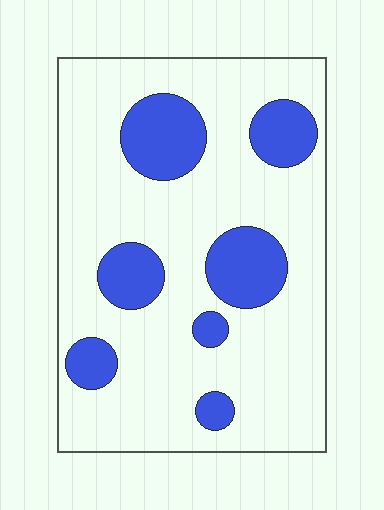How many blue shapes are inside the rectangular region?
7.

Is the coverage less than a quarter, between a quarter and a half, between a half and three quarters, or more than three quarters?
Less than a quarter.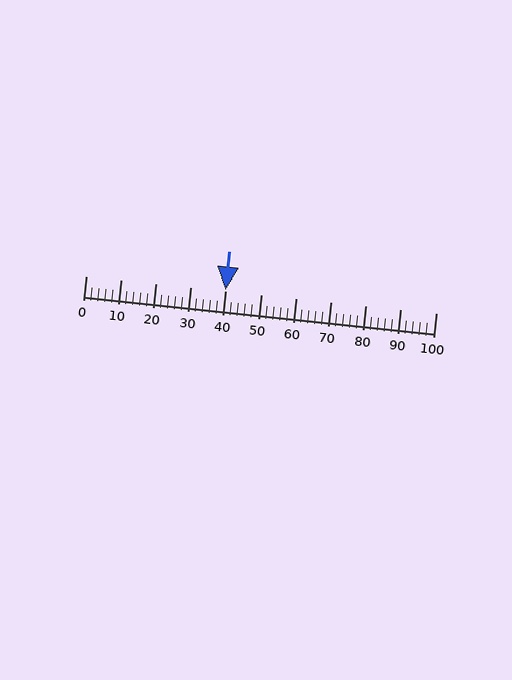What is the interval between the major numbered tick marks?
The major tick marks are spaced 10 units apart.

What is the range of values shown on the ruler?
The ruler shows values from 0 to 100.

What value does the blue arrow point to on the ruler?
The blue arrow points to approximately 40.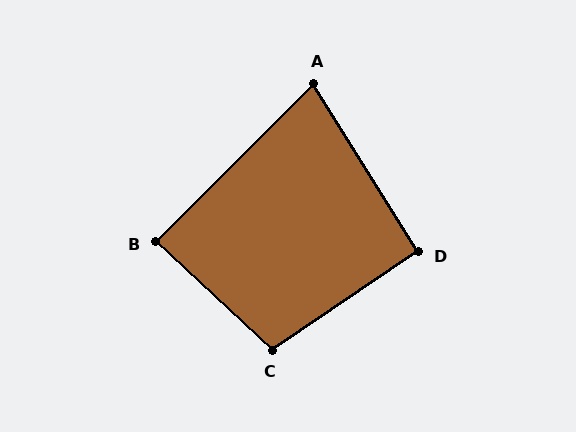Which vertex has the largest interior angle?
C, at approximately 103 degrees.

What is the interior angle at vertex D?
Approximately 92 degrees (approximately right).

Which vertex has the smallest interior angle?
A, at approximately 77 degrees.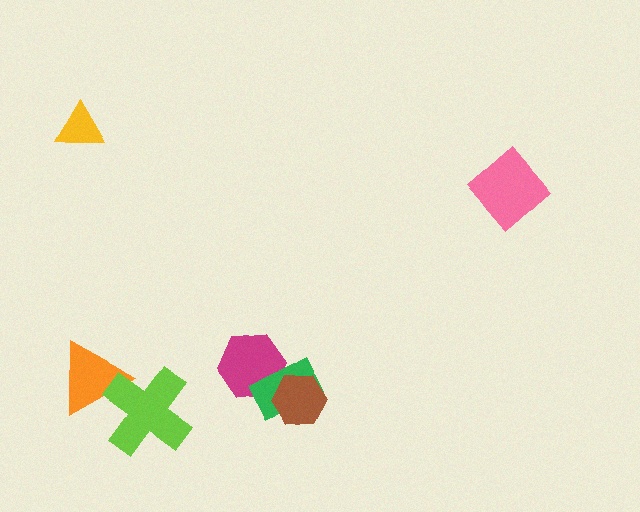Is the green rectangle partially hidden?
Yes, it is partially covered by another shape.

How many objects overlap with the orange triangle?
1 object overlaps with the orange triangle.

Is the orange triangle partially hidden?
Yes, it is partially covered by another shape.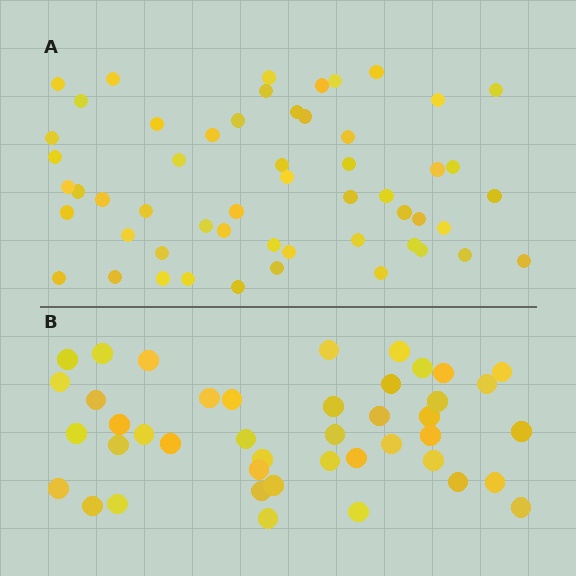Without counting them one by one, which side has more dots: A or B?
Region A (the top region) has more dots.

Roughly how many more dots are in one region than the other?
Region A has roughly 12 or so more dots than region B.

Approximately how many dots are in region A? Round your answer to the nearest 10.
About 50 dots. (The exact count is 54, which rounds to 50.)